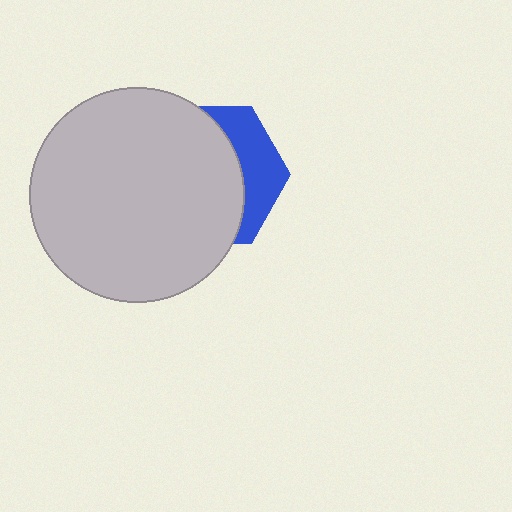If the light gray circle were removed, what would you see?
You would see the complete blue hexagon.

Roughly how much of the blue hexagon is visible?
A small part of it is visible (roughly 31%).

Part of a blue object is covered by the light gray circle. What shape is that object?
It is a hexagon.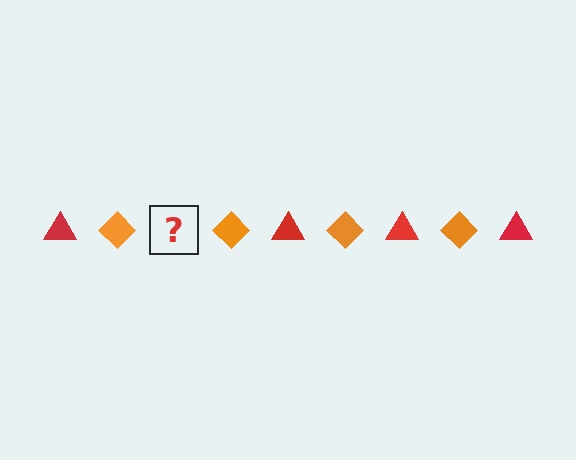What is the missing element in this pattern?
The missing element is a red triangle.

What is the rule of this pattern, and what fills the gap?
The rule is that the pattern alternates between red triangle and orange diamond. The gap should be filled with a red triangle.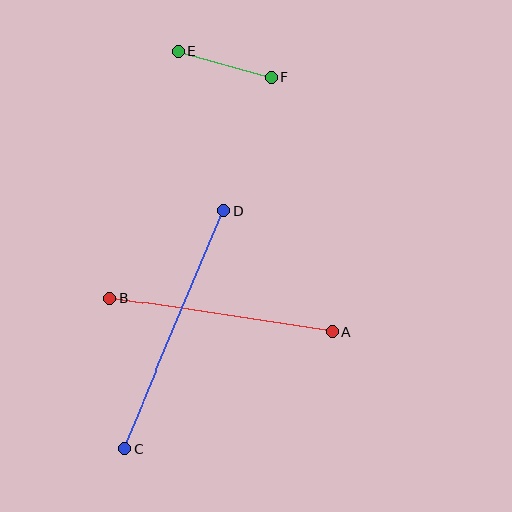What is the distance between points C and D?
The distance is approximately 257 pixels.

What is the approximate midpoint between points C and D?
The midpoint is at approximately (174, 329) pixels.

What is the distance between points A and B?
The distance is approximately 225 pixels.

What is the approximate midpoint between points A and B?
The midpoint is at approximately (221, 315) pixels.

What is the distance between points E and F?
The distance is approximately 96 pixels.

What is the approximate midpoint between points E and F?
The midpoint is at approximately (225, 64) pixels.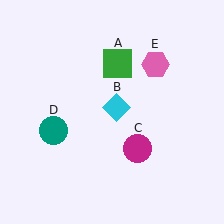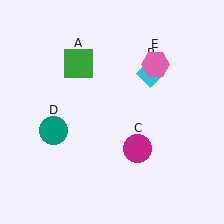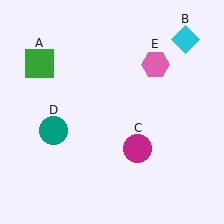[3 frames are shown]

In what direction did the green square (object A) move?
The green square (object A) moved left.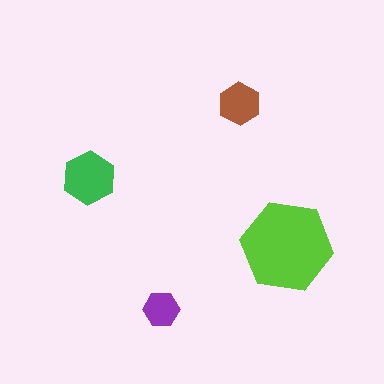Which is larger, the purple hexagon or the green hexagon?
The green one.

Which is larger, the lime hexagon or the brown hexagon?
The lime one.